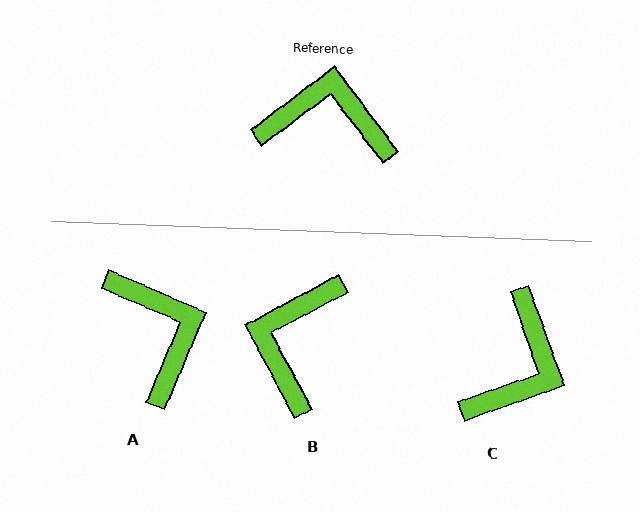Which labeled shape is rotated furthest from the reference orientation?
C, about 107 degrees away.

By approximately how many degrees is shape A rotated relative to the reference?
Approximately 60 degrees clockwise.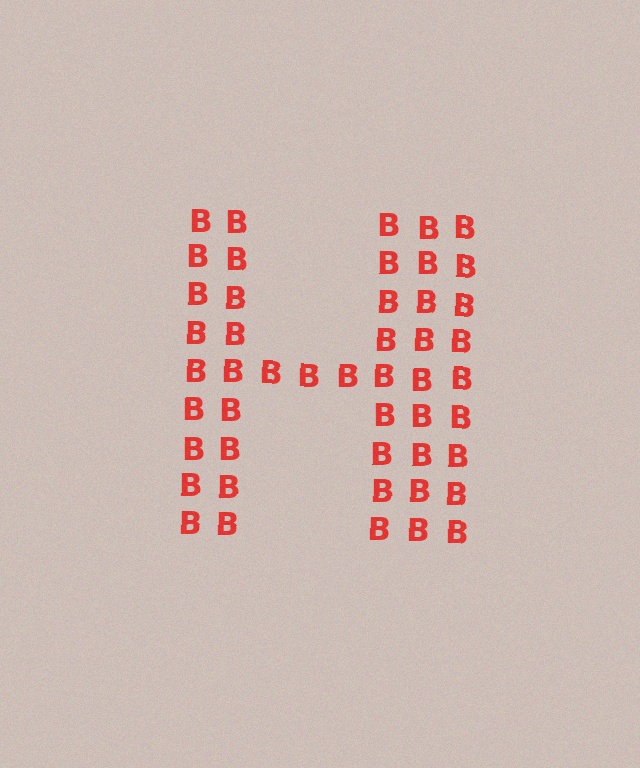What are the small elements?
The small elements are letter B's.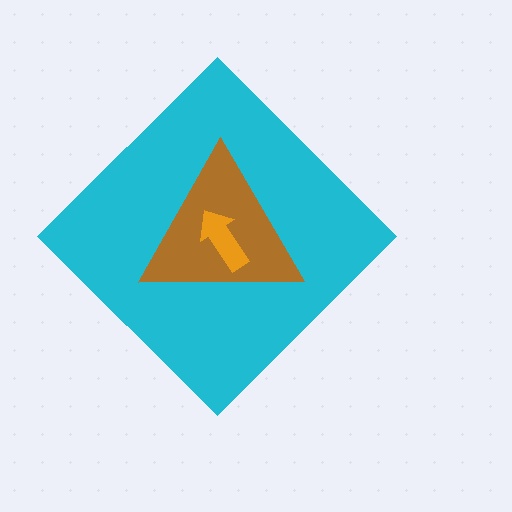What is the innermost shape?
The orange arrow.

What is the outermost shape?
The cyan diamond.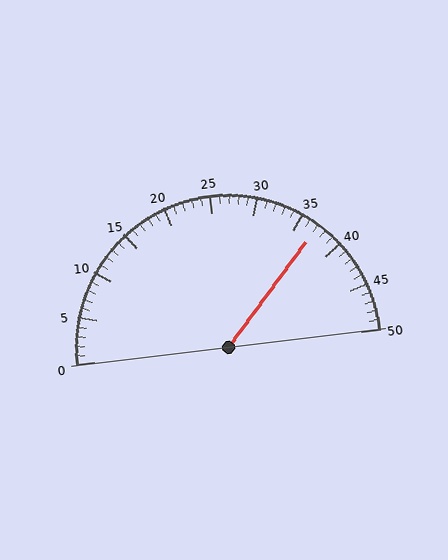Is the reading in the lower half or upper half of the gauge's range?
The reading is in the upper half of the range (0 to 50).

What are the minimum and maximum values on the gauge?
The gauge ranges from 0 to 50.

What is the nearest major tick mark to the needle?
The nearest major tick mark is 35.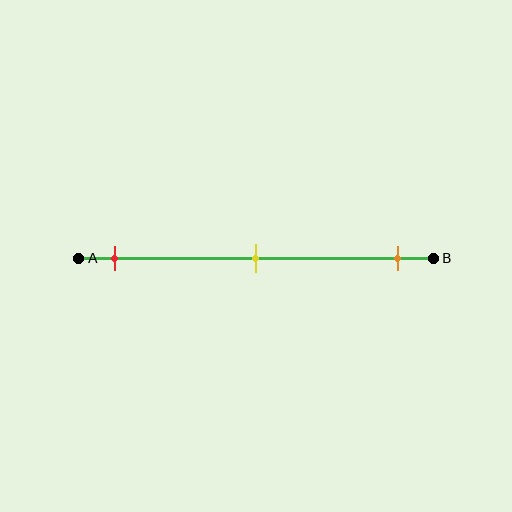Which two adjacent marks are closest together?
The red and yellow marks are the closest adjacent pair.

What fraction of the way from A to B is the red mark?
The red mark is approximately 10% (0.1) of the way from A to B.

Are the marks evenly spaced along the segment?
Yes, the marks are approximately evenly spaced.